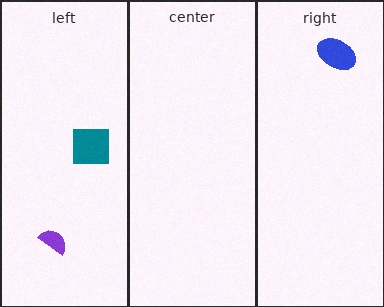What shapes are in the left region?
The purple semicircle, the teal square.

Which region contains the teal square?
The left region.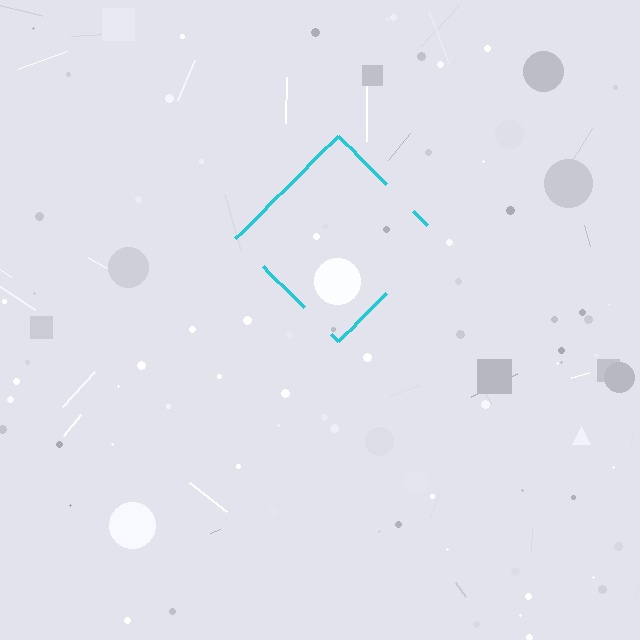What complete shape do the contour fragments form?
The contour fragments form a diamond.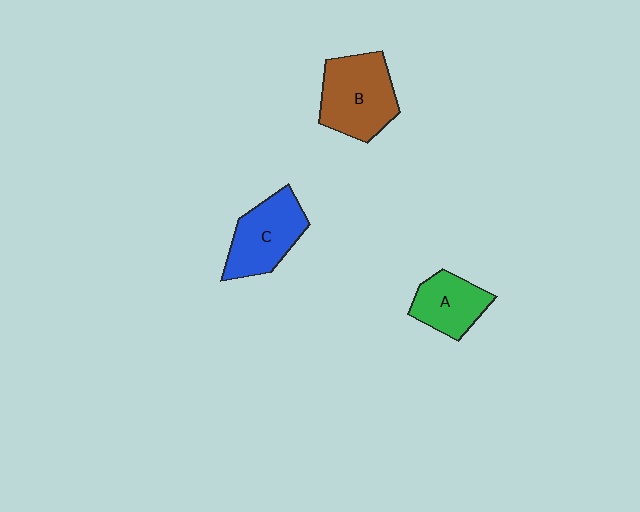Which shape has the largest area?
Shape B (brown).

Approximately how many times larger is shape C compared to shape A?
Approximately 1.3 times.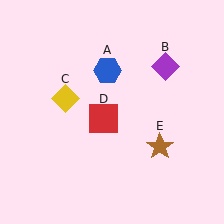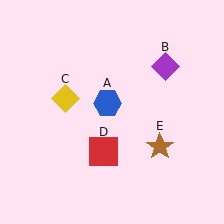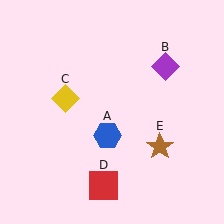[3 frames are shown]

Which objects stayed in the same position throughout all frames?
Purple diamond (object B) and yellow diamond (object C) and brown star (object E) remained stationary.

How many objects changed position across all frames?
2 objects changed position: blue hexagon (object A), red square (object D).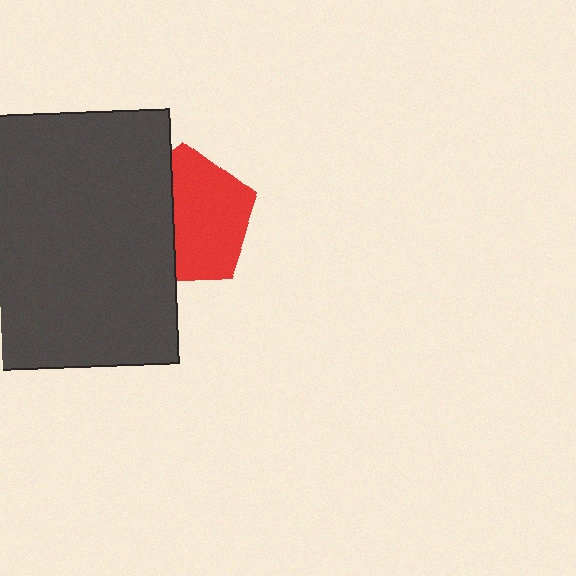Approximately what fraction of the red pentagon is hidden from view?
Roughly 40% of the red pentagon is hidden behind the dark gray rectangle.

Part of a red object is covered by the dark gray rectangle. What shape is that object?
It is a pentagon.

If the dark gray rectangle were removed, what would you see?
You would see the complete red pentagon.